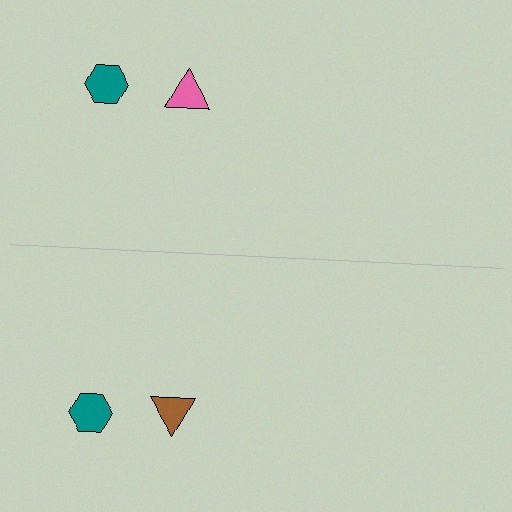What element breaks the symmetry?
The brown triangle on the bottom side breaks the symmetry — its mirror counterpart is pink.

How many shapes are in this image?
There are 4 shapes in this image.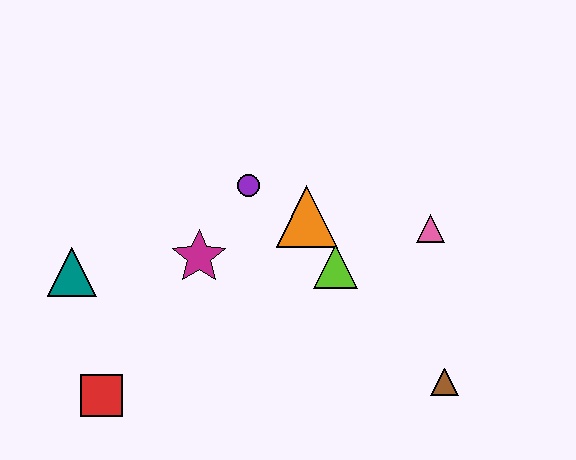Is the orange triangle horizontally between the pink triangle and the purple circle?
Yes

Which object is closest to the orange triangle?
The lime triangle is closest to the orange triangle.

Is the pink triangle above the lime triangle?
Yes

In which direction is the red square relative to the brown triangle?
The red square is to the left of the brown triangle.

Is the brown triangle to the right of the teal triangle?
Yes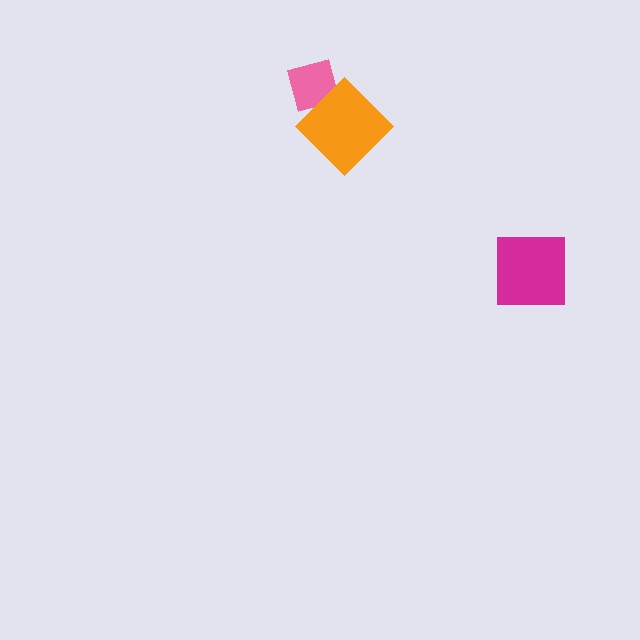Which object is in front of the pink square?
The orange diamond is in front of the pink square.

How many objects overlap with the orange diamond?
1 object overlaps with the orange diamond.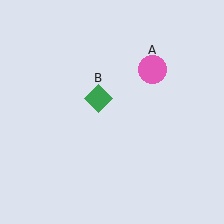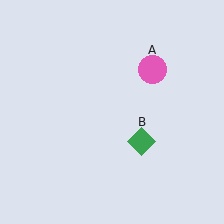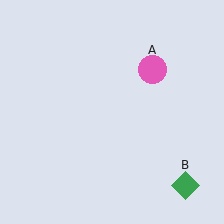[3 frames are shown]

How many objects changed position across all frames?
1 object changed position: green diamond (object B).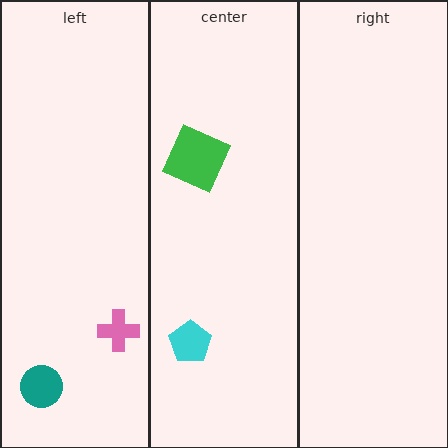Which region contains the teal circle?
The left region.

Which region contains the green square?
The center region.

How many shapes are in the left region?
2.